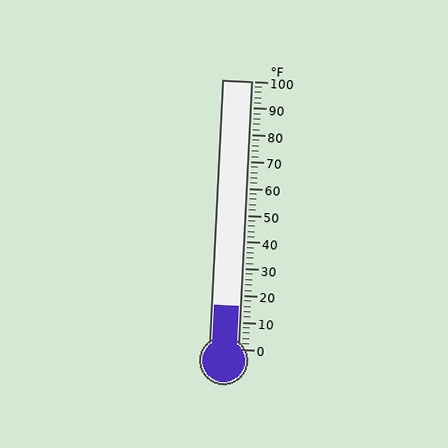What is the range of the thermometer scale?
The thermometer scale ranges from 0°F to 100°F.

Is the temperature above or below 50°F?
The temperature is below 50°F.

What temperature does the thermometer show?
The thermometer shows approximately 16°F.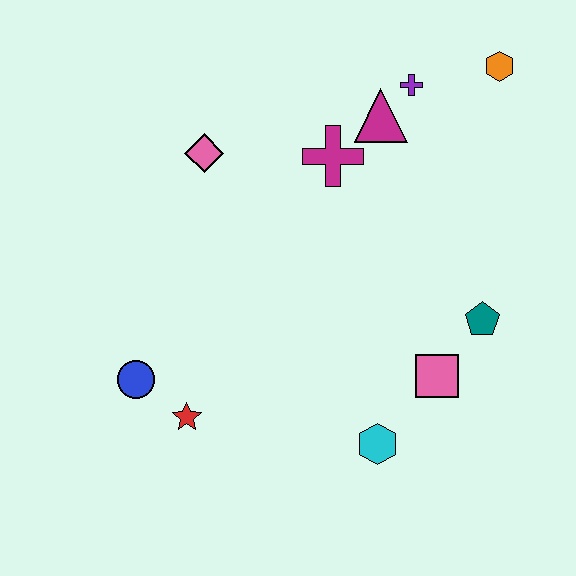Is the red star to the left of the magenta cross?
Yes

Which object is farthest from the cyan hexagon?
The orange hexagon is farthest from the cyan hexagon.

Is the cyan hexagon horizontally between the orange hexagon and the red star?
Yes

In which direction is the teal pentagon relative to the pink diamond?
The teal pentagon is to the right of the pink diamond.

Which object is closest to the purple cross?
The magenta triangle is closest to the purple cross.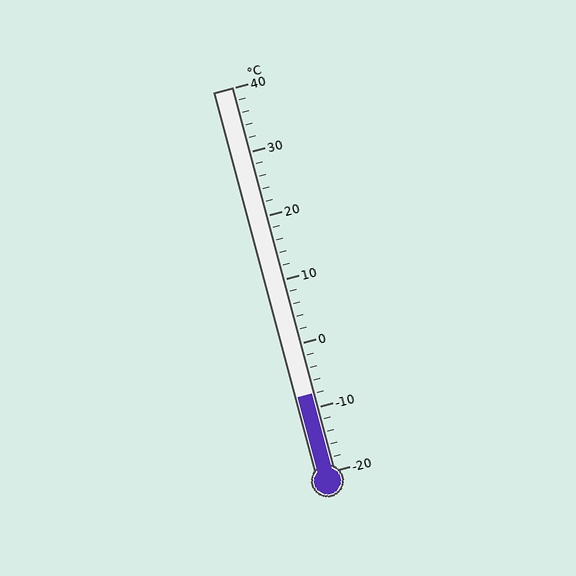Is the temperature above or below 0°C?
The temperature is below 0°C.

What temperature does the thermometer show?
The thermometer shows approximately -8°C.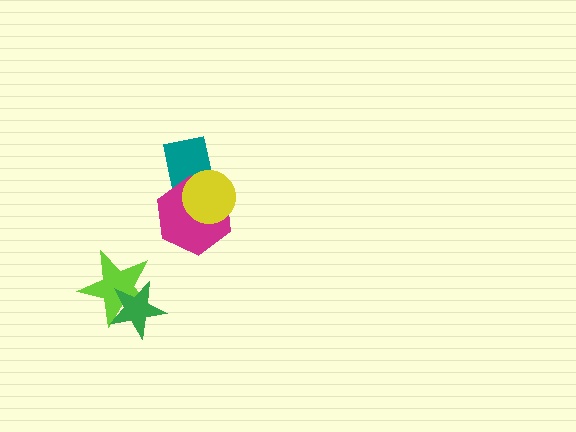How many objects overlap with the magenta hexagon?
2 objects overlap with the magenta hexagon.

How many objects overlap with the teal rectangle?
2 objects overlap with the teal rectangle.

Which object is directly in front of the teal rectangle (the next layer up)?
The magenta hexagon is directly in front of the teal rectangle.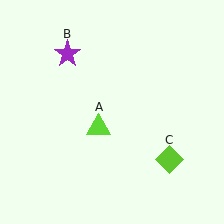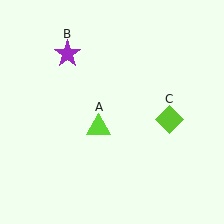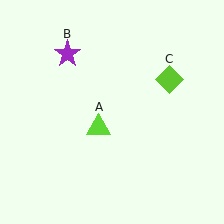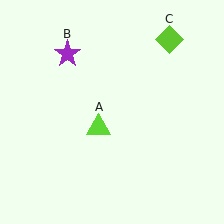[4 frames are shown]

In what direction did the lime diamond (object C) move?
The lime diamond (object C) moved up.